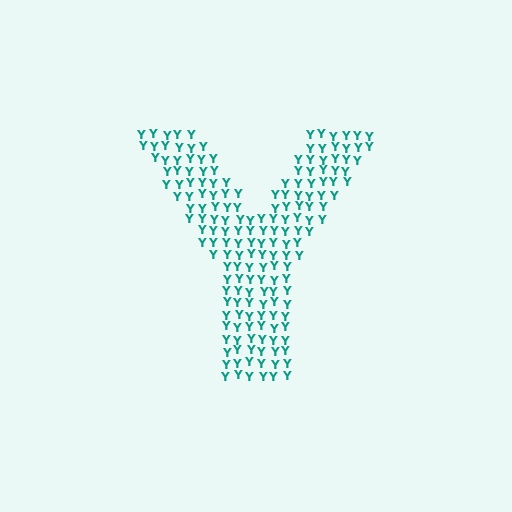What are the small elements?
The small elements are letter Y's.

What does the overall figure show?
The overall figure shows the letter Y.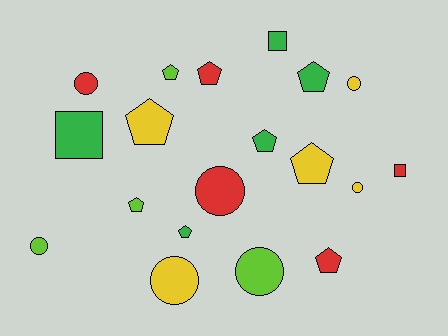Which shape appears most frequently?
Pentagon, with 9 objects.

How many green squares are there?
There are 2 green squares.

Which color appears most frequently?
Yellow, with 5 objects.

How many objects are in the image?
There are 19 objects.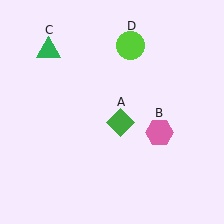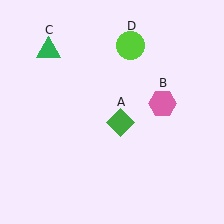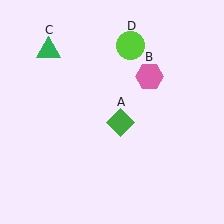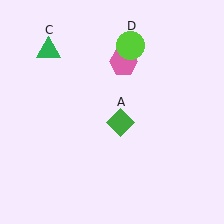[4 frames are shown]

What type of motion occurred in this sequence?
The pink hexagon (object B) rotated counterclockwise around the center of the scene.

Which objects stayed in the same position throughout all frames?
Green diamond (object A) and green triangle (object C) and lime circle (object D) remained stationary.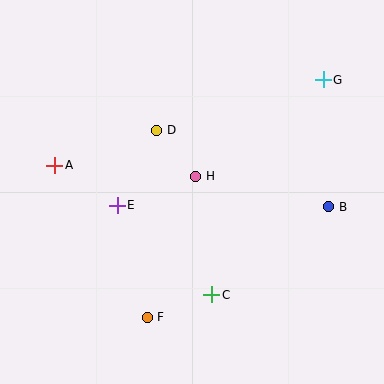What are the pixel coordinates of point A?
Point A is at (55, 165).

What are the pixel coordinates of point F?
Point F is at (147, 317).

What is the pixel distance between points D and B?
The distance between D and B is 188 pixels.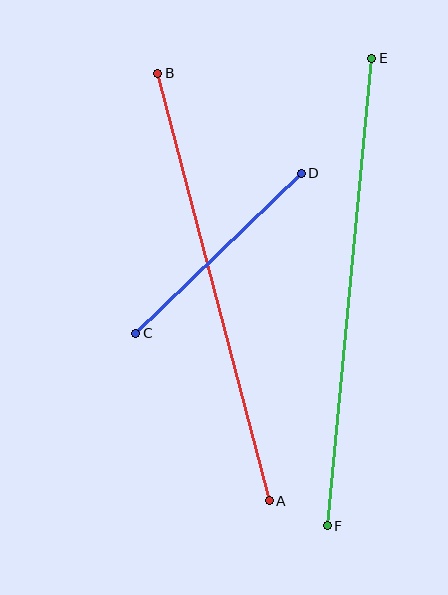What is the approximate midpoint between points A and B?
The midpoint is at approximately (213, 287) pixels.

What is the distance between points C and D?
The distance is approximately 230 pixels.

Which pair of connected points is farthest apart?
Points E and F are farthest apart.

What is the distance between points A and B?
The distance is approximately 442 pixels.